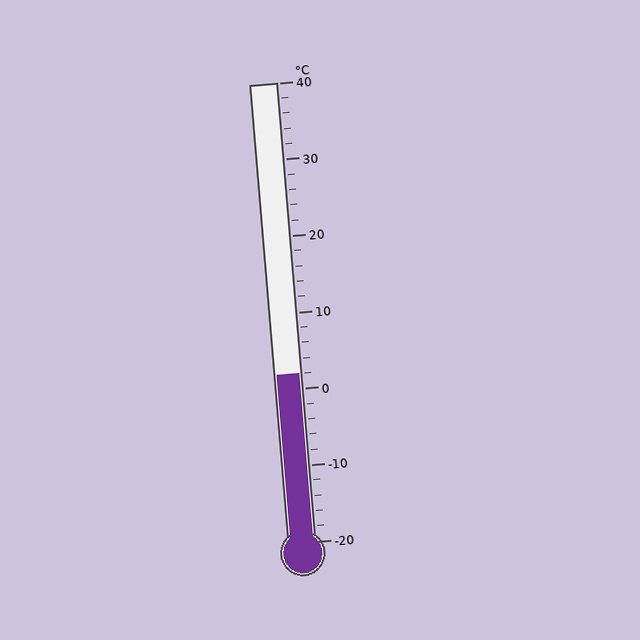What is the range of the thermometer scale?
The thermometer scale ranges from -20°C to 40°C.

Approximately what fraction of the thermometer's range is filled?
The thermometer is filled to approximately 35% of its range.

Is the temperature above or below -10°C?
The temperature is above -10°C.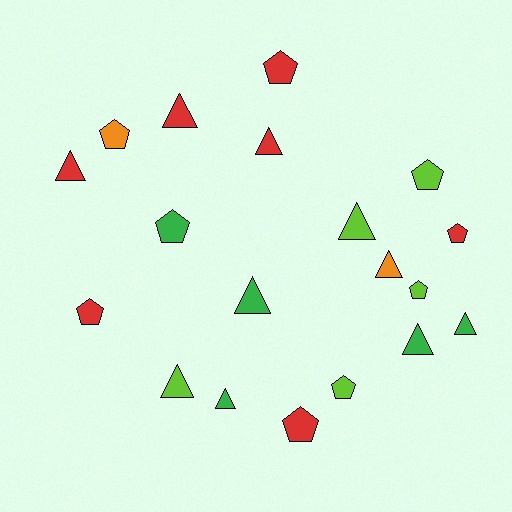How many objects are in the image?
There are 19 objects.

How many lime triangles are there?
There are 2 lime triangles.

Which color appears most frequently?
Red, with 7 objects.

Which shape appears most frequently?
Triangle, with 10 objects.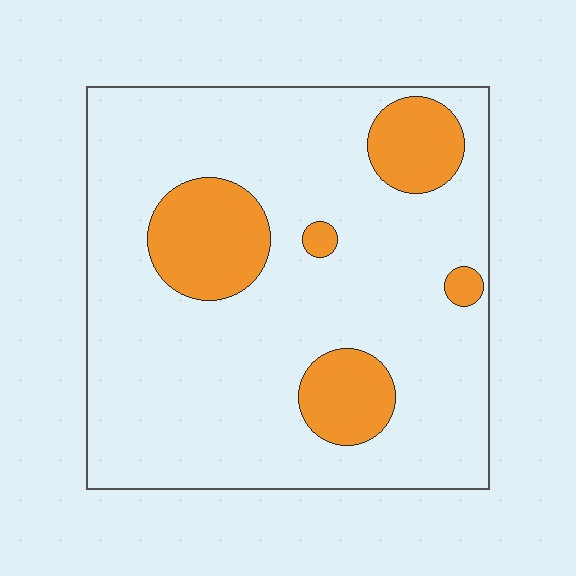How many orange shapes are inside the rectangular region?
5.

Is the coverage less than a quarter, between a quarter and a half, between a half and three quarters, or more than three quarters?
Less than a quarter.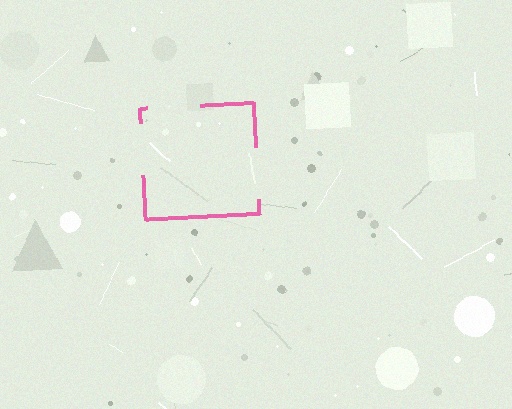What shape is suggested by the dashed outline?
The dashed outline suggests a square.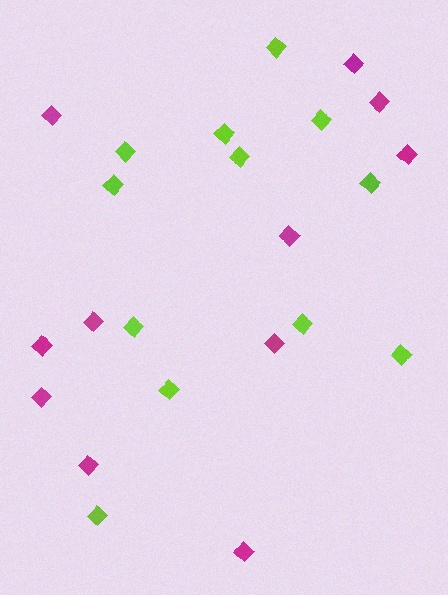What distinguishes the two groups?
There are 2 groups: one group of lime diamonds (12) and one group of magenta diamonds (11).